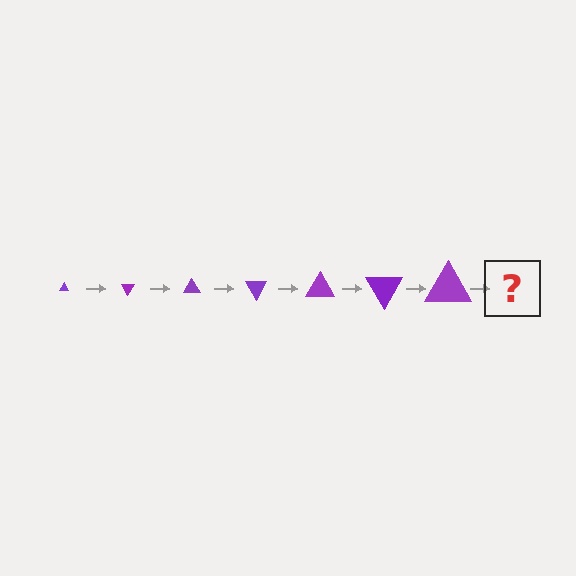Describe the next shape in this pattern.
It should be a triangle, larger than the previous one and rotated 420 degrees from the start.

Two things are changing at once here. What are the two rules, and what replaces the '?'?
The two rules are that the triangle grows larger each step and it rotates 60 degrees each step. The '?' should be a triangle, larger than the previous one and rotated 420 degrees from the start.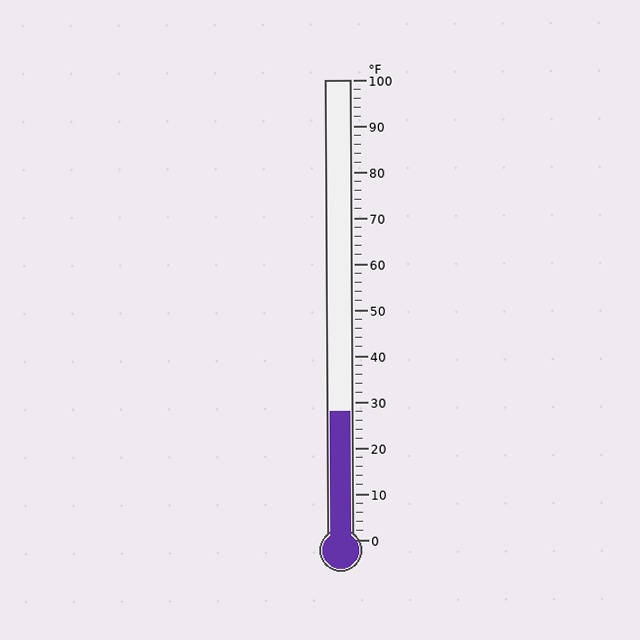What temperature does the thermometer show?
The thermometer shows approximately 28°F.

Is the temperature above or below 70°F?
The temperature is below 70°F.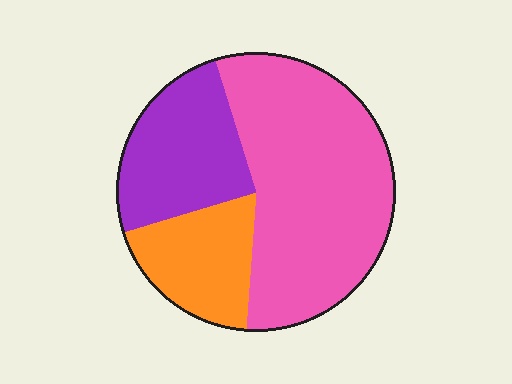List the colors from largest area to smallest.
From largest to smallest: pink, purple, orange.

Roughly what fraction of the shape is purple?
Purple covers roughly 25% of the shape.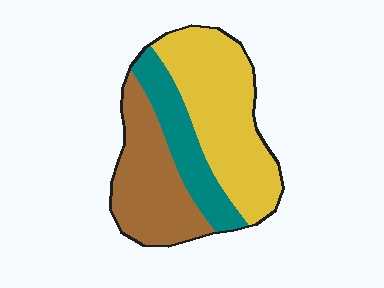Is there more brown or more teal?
Brown.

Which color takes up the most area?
Yellow, at roughly 45%.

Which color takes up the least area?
Teal, at roughly 20%.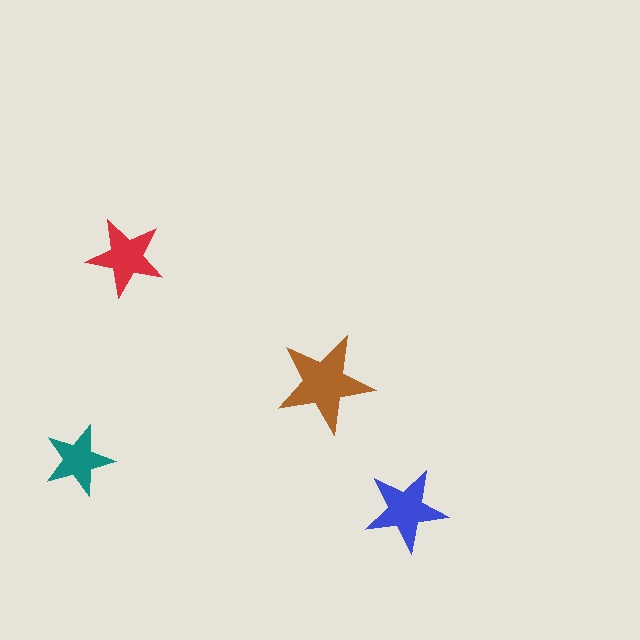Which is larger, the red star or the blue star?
The blue one.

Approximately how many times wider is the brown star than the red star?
About 1.5 times wider.